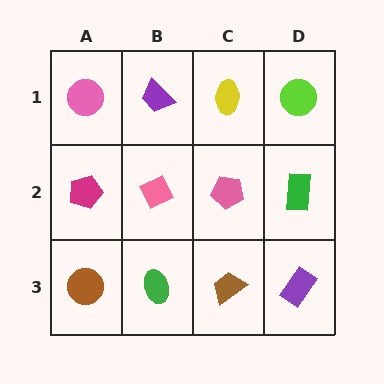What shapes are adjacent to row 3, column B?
A pink diamond (row 2, column B), a brown circle (row 3, column A), a brown trapezoid (row 3, column C).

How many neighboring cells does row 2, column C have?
4.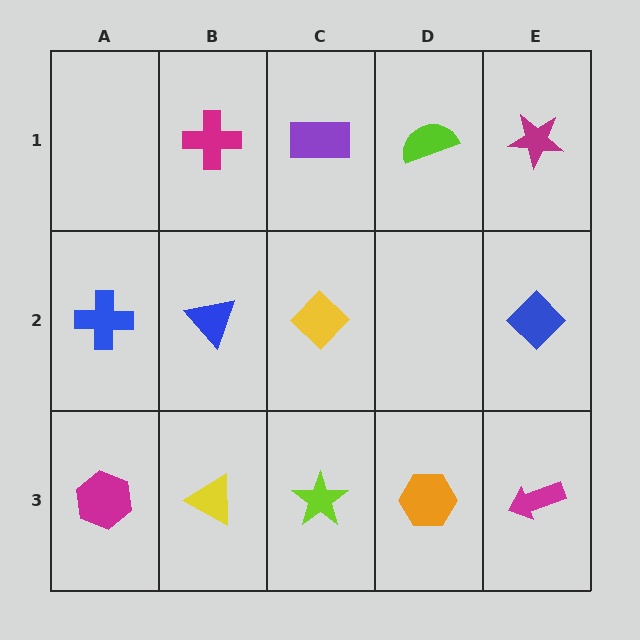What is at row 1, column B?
A magenta cross.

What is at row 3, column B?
A yellow triangle.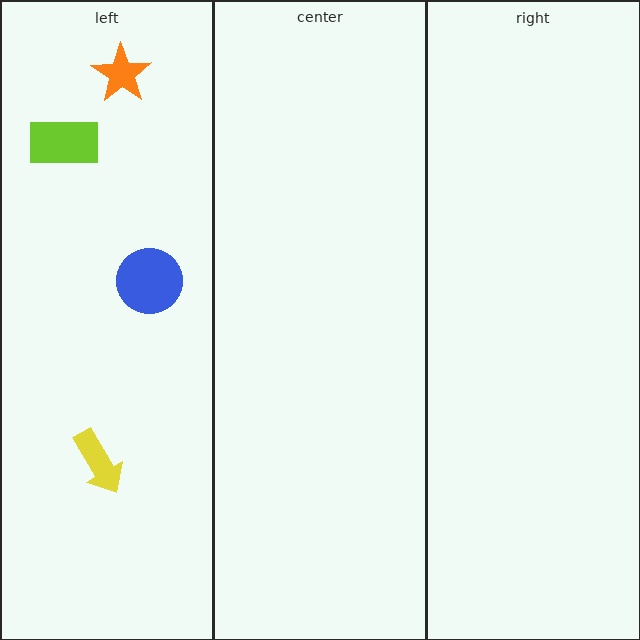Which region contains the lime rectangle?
The left region.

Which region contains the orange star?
The left region.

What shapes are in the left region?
The orange star, the lime rectangle, the blue circle, the yellow arrow.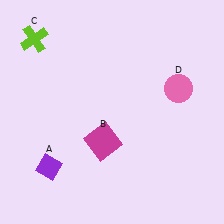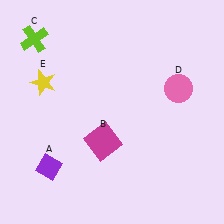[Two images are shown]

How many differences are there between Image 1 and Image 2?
There is 1 difference between the two images.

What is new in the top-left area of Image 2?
A yellow star (E) was added in the top-left area of Image 2.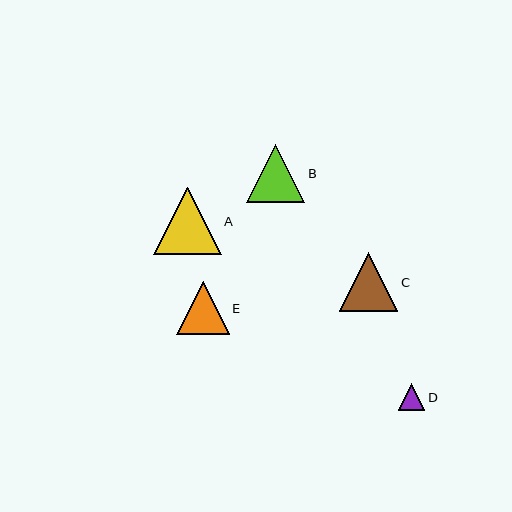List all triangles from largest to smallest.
From largest to smallest: A, B, C, E, D.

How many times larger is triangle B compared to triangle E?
Triangle B is approximately 1.1 times the size of triangle E.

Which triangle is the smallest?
Triangle D is the smallest with a size of approximately 27 pixels.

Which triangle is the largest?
Triangle A is the largest with a size of approximately 68 pixels.